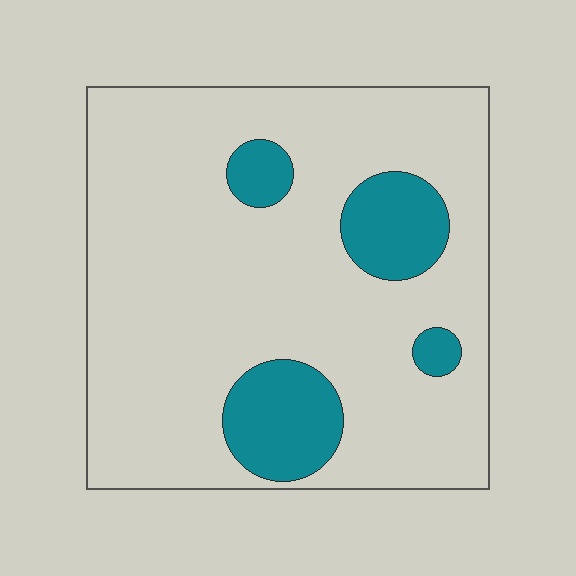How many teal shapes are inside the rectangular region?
4.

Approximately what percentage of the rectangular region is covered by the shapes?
Approximately 15%.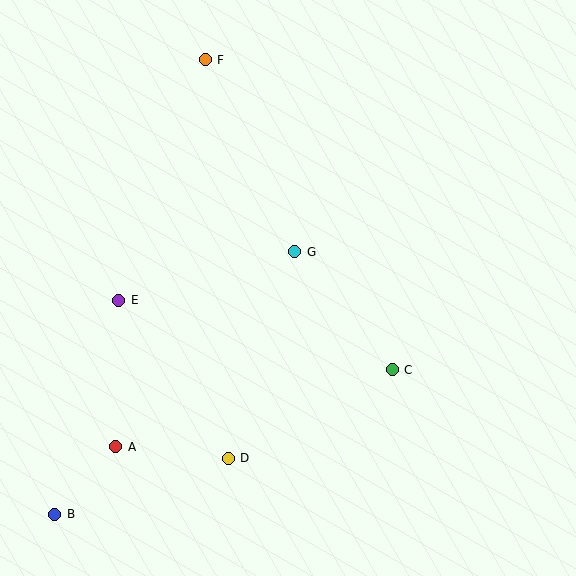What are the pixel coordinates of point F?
Point F is at (205, 60).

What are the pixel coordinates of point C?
Point C is at (392, 370).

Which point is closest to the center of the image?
Point G at (295, 252) is closest to the center.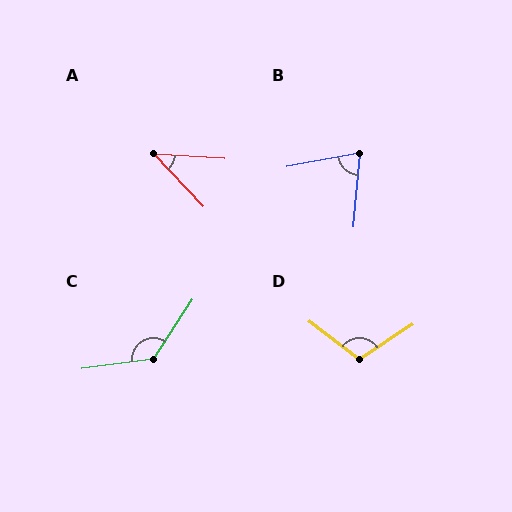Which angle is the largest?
C, at approximately 130 degrees.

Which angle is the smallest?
A, at approximately 43 degrees.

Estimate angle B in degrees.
Approximately 75 degrees.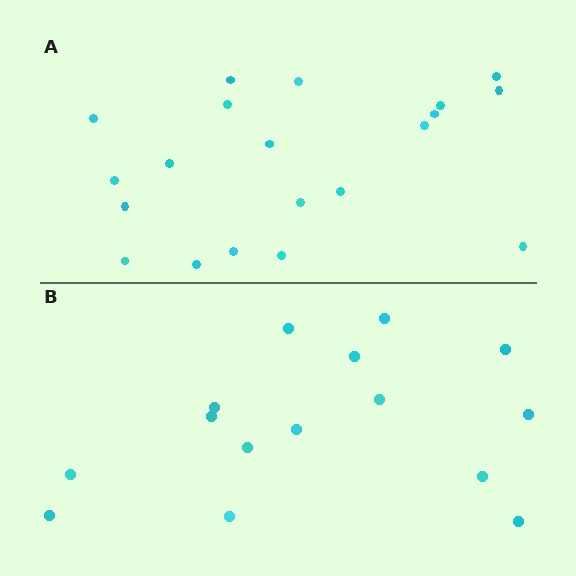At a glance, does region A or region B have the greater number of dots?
Region A (the top region) has more dots.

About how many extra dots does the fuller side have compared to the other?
Region A has about 5 more dots than region B.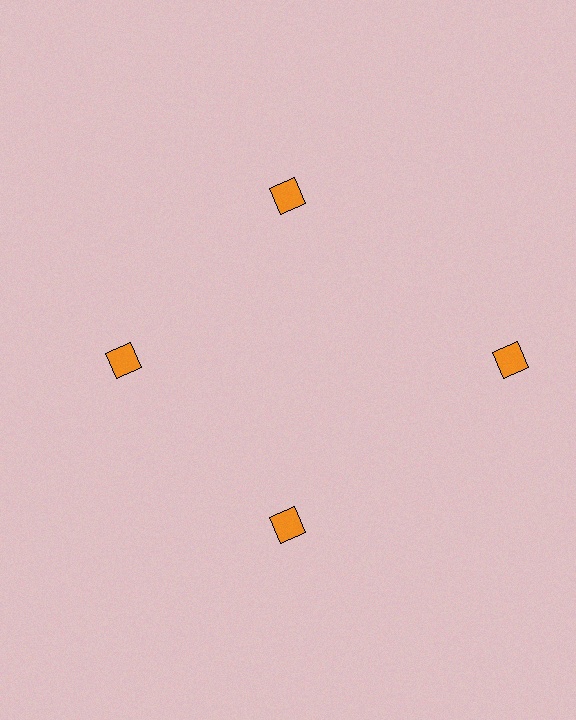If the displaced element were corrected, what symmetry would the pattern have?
It would have 4-fold rotational symmetry — the pattern would map onto itself every 90 degrees.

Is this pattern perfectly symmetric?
No. The 4 orange squares are arranged in a ring, but one element near the 3 o'clock position is pushed outward from the center, breaking the 4-fold rotational symmetry.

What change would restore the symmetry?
The symmetry would be restored by moving it inward, back onto the ring so that all 4 squares sit at equal angles and equal distance from the center.